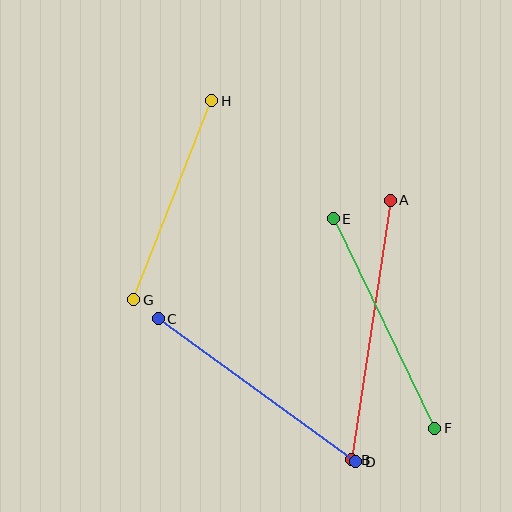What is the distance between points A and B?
The distance is approximately 262 pixels.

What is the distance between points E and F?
The distance is approximately 233 pixels.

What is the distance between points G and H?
The distance is approximately 213 pixels.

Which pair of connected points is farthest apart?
Points A and B are farthest apart.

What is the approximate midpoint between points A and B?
The midpoint is at approximately (371, 330) pixels.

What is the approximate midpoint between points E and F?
The midpoint is at approximately (384, 323) pixels.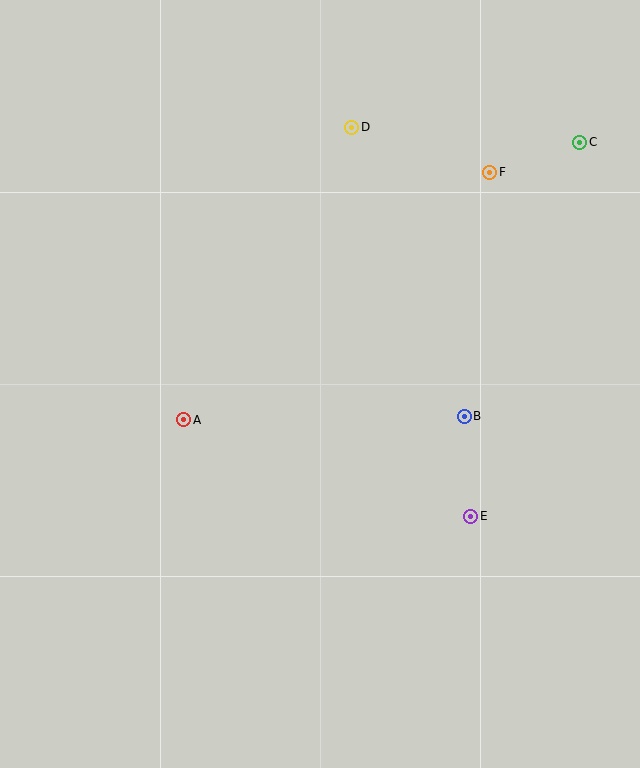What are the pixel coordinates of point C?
Point C is at (580, 142).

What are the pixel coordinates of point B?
Point B is at (464, 416).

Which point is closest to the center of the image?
Point A at (184, 420) is closest to the center.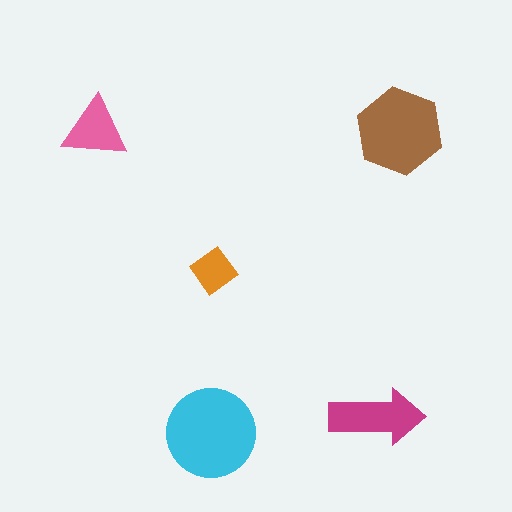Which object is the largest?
The cyan circle.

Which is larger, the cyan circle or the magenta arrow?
The cyan circle.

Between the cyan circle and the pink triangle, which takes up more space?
The cyan circle.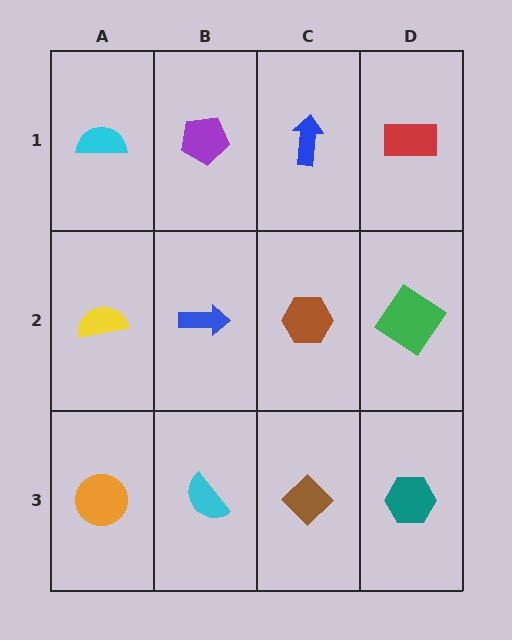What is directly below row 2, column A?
An orange circle.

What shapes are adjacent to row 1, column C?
A brown hexagon (row 2, column C), a purple pentagon (row 1, column B), a red rectangle (row 1, column D).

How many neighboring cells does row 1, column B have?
3.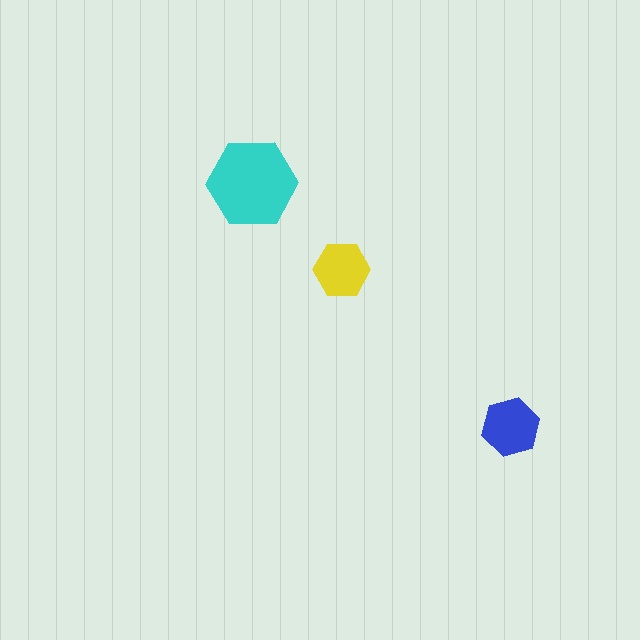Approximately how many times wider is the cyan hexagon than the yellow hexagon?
About 1.5 times wider.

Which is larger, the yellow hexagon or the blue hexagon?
The blue one.